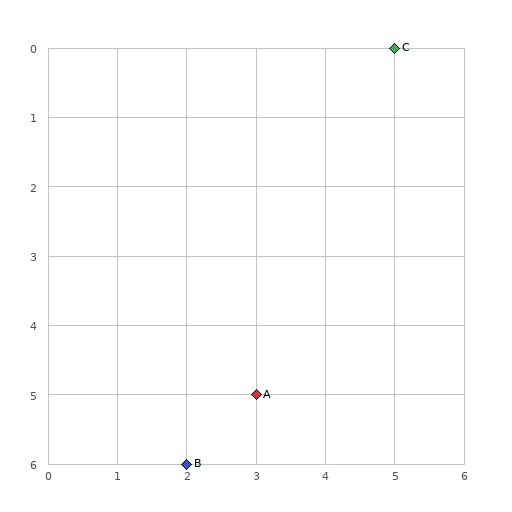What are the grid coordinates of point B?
Point B is at grid coordinates (2, 6).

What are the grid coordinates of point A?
Point A is at grid coordinates (3, 5).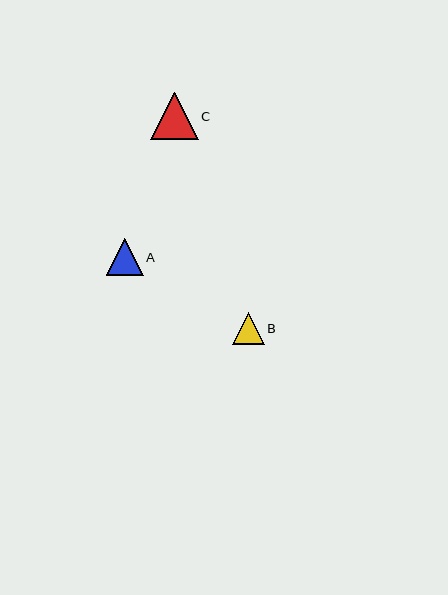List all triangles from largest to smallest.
From largest to smallest: C, A, B.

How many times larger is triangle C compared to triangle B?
Triangle C is approximately 1.5 times the size of triangle B.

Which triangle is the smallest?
Triangle B is the smallest with a size of approximately 32 pixels.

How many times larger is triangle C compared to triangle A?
Triangle C is approximately 1.3 times the size of triangle A.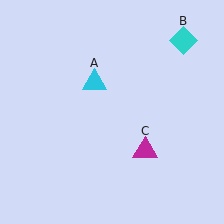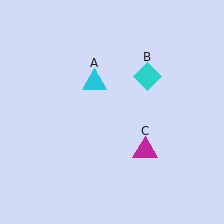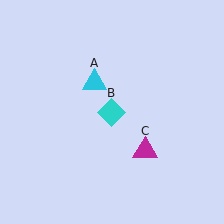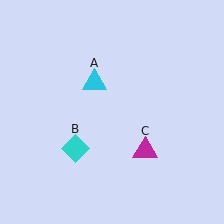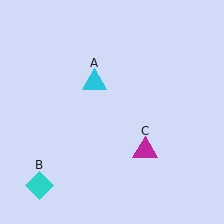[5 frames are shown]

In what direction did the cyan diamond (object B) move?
The cyan diamond (object B) moved down and to the left.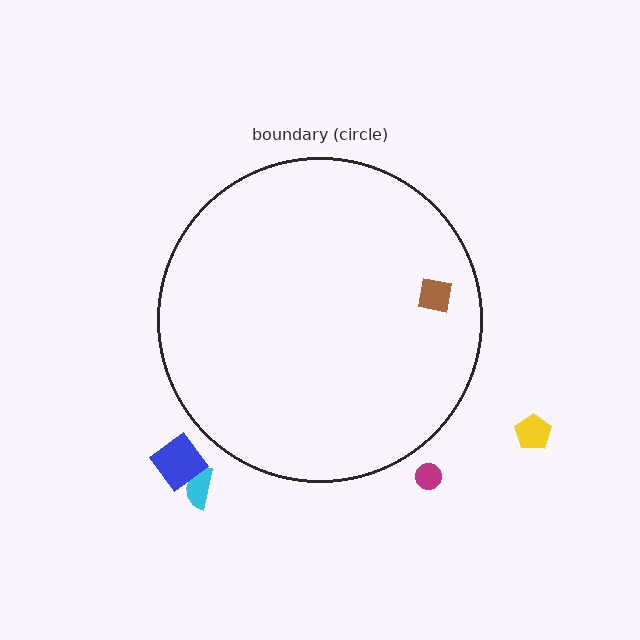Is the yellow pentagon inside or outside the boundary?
Outside.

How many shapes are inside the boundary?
1 inside, 4 outside.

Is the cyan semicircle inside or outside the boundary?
Outside.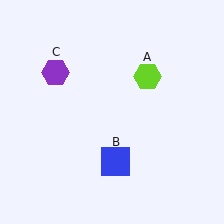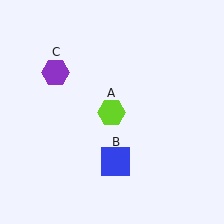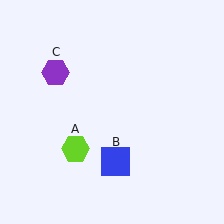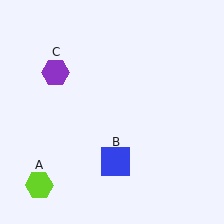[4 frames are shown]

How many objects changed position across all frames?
1 object changed position: lime hexagon (object A).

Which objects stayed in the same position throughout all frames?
Blue square (object B) and purple hexagon (object C) remained stationary.